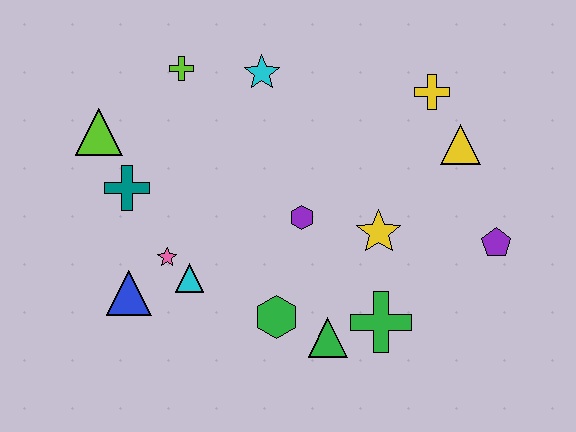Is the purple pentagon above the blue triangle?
Yes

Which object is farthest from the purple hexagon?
The lime triangle is farthest from the purple hexagon.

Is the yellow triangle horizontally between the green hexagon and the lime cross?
No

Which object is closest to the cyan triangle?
The pink star is closest to the cyan triangle.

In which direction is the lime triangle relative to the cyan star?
The lime triangle is to the left of the cyan star.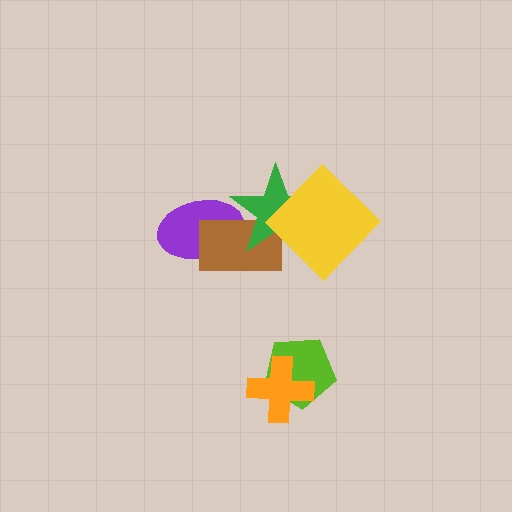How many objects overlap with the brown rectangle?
2 objects overlap with the brown rectangle.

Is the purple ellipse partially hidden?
Yes, it is partially covered by another shape.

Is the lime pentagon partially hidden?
Yes, it is partially covered by another shape.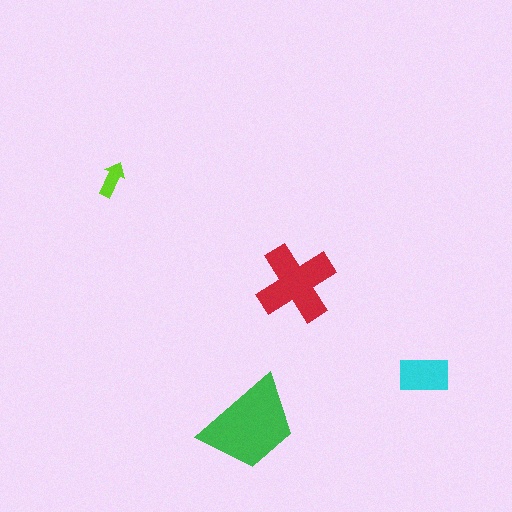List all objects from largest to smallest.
The green trapezoid, the red cross, the cyan rectangle, the lime arrow.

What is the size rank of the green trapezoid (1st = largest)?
1st.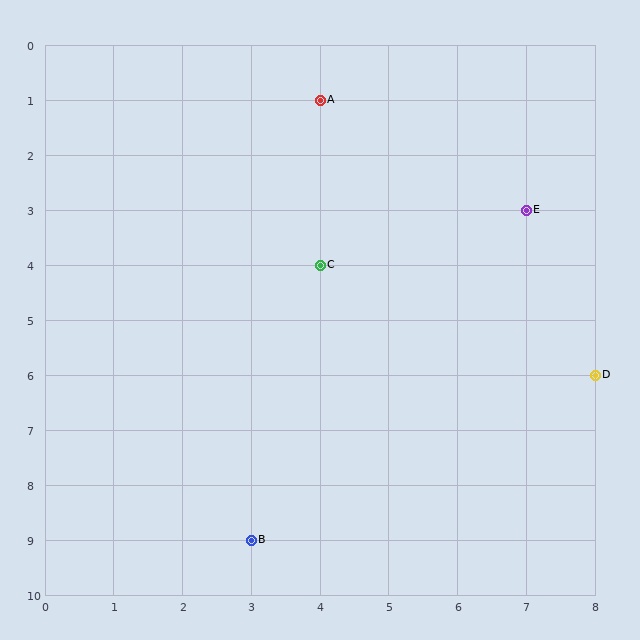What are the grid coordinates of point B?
Point B is at grid coordinates (3, 9).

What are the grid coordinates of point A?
Point A is at grid coordinates (4, 1).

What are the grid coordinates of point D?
Point D is at grid coordinates (8, 6).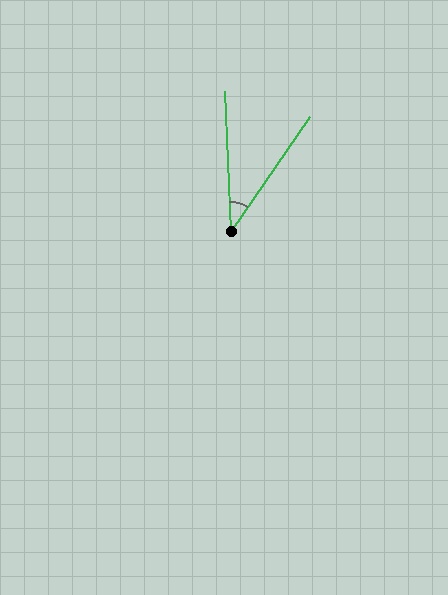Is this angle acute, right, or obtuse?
It is acute.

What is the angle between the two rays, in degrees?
Approximately 37 degrees.